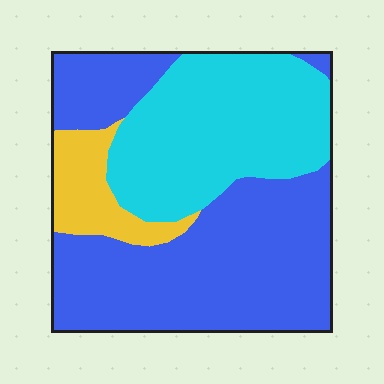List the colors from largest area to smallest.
From largest to smallest: blue, cyan, yellow.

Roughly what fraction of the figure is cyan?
Cyan takes up about three eighths (3/8) of the figure.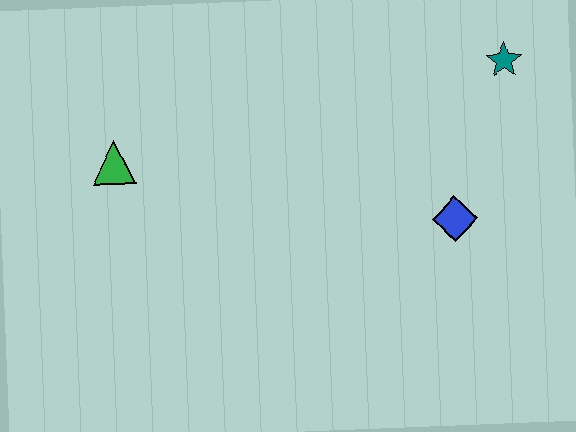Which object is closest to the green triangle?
The blue diamond is closest to the green triangle.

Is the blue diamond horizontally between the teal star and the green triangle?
Yes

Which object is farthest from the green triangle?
The teal star is farthest from the green triangle.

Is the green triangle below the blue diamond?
No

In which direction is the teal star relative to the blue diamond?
The teal star is above the blue diamond.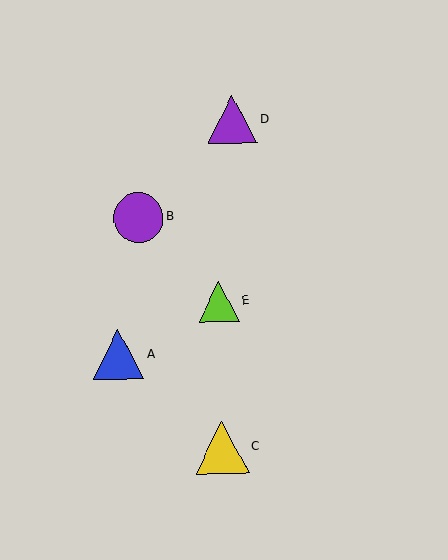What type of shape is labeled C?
Shape C is a yellow triangle.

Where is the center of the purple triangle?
The center of the purple triangle is at (232, 119).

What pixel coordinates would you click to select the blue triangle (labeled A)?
Click at (118, 354) to select the blue triangle A.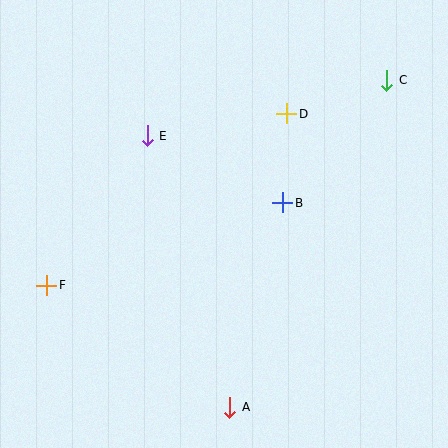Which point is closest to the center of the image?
Point B at (283, 203) is closest to the center.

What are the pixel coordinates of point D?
Point D is at (287, 114).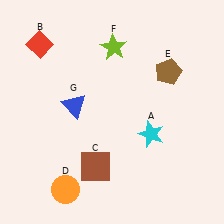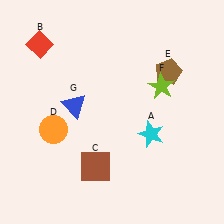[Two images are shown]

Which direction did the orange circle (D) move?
The orange circle (D) moved up.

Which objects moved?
The objects that moved are: the orange circle (D), the lime star (F).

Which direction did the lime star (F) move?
The lime star (F) moved right.